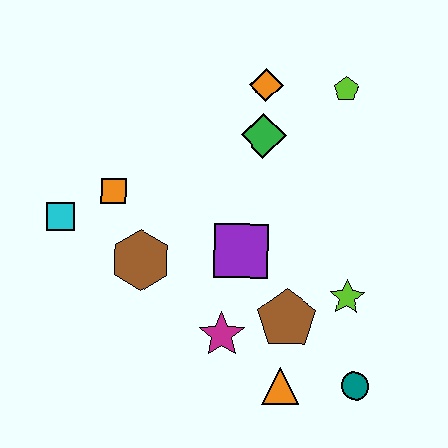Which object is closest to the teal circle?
The orange triangle is closest to the teal circle.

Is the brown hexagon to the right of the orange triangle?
No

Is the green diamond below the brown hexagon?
No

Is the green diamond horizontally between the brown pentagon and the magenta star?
Yes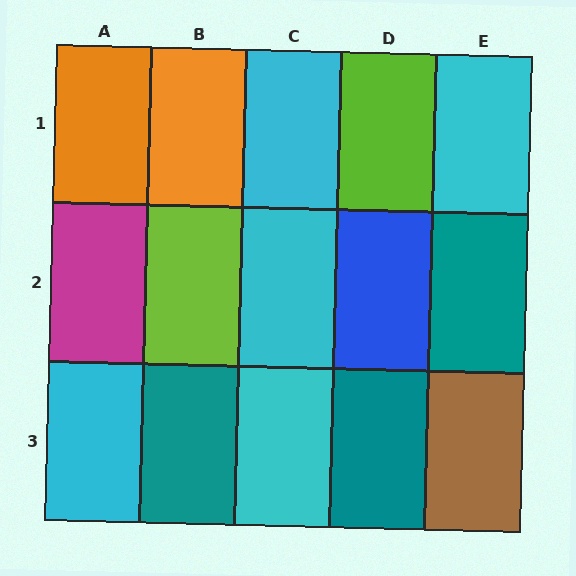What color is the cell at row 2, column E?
Teal.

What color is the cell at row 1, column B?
Orange.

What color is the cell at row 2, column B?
Lime.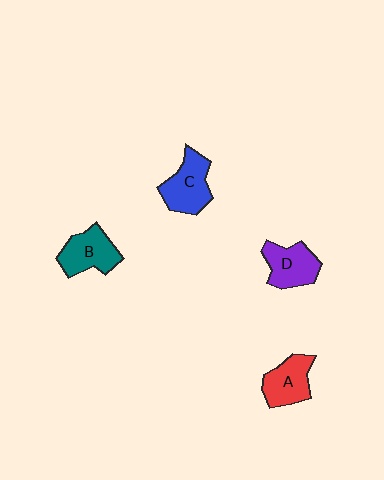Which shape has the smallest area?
Shape A (red).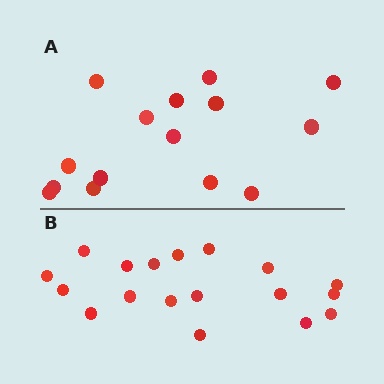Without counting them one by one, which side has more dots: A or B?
Region B (the bottom region) has more dots.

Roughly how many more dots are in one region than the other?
Region B has just a few more — roughly 2 or 3 more dots than region A.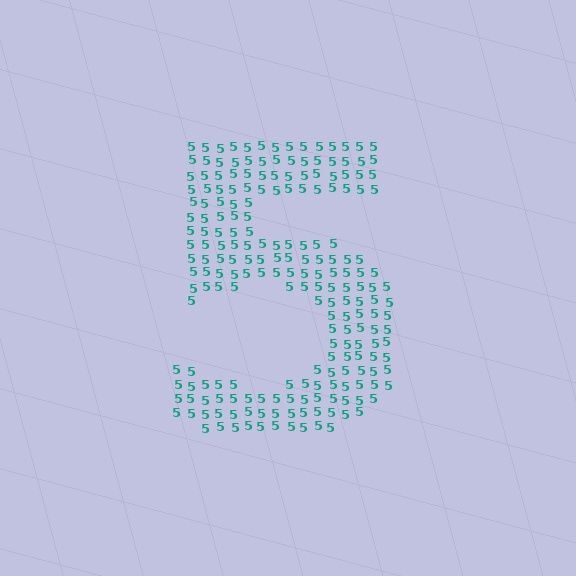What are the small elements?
The small elements are digit 5's.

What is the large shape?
The large shape is the digit 5.